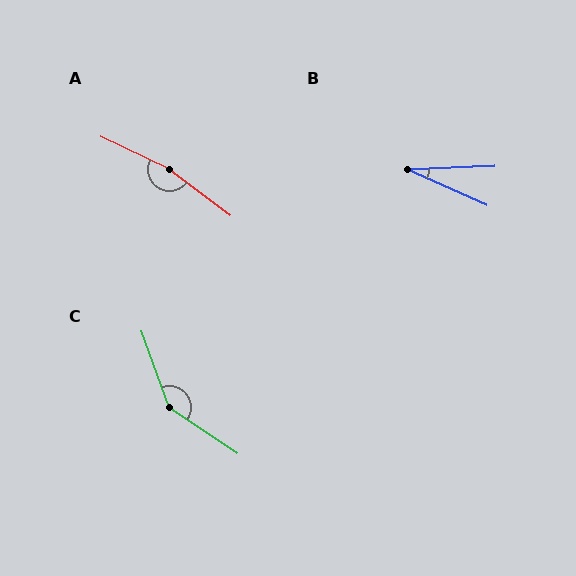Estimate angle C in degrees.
Approximately 143 degrees.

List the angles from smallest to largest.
B (27°), C (143°), A (169°).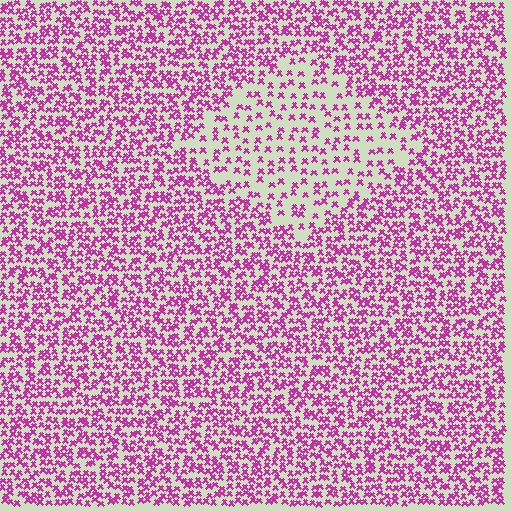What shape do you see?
I see a diamond.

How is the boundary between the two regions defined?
The boundary is defined by a change in element density (approximately 2.1x ratio). All elements are the same color, size, and shape.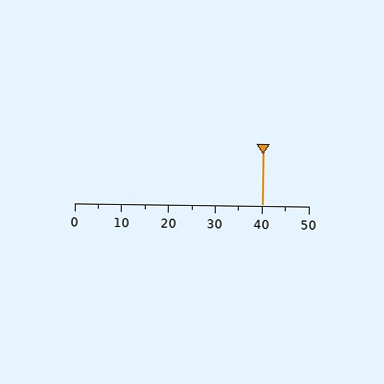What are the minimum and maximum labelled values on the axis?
The axis runs from 0 to 50.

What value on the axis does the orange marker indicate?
The marker indicates approximately 40.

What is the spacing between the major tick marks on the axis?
The major ticks are spaced 10 apart.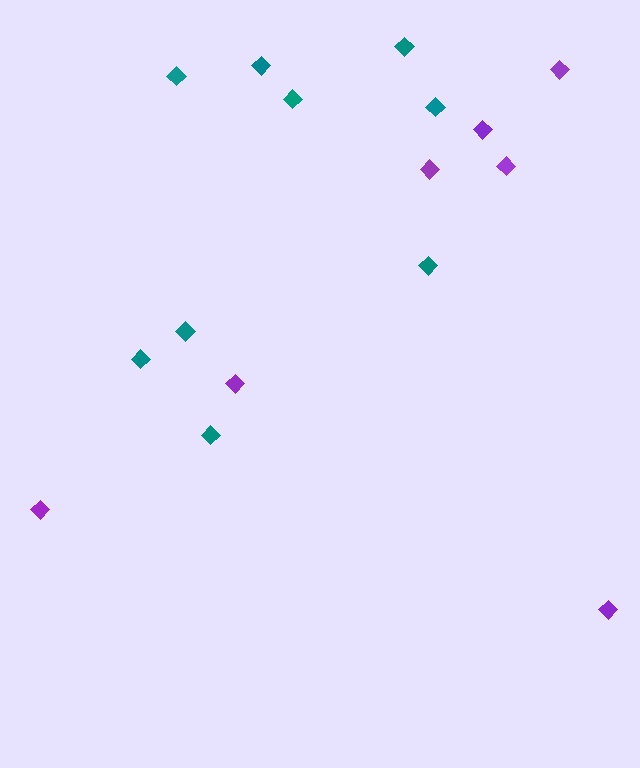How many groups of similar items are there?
There are 2 groups: one group of teal diamonds (9) and one group of purple diamonds (7).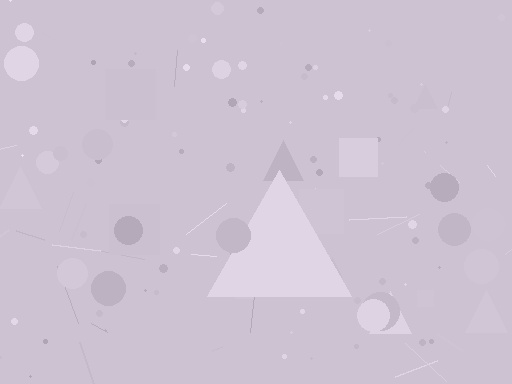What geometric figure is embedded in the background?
A triangle is embedded in the background.